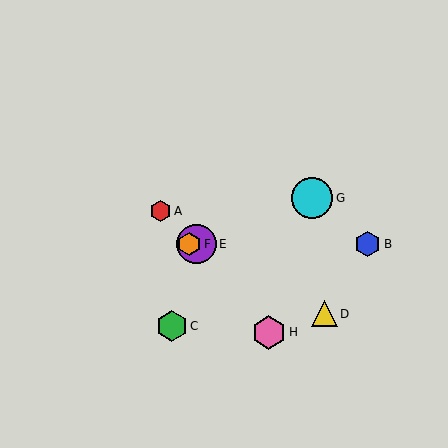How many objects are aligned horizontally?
3 objects (B, E, F) are aligned horizontally.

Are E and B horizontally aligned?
Yes, both are at y≈244.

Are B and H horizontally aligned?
No, B is at y≈244 and H is at y≈332.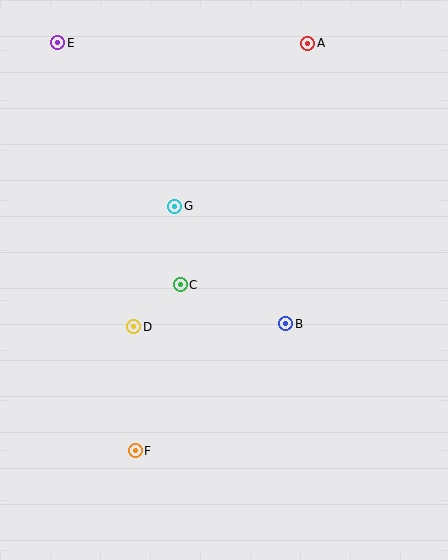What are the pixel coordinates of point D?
Point D is at (134, 327).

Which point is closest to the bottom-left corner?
Point F is closest to the bottom-left corner.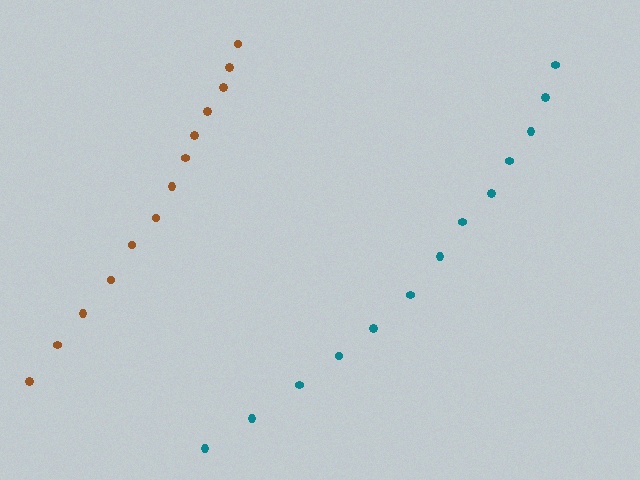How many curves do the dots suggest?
There are 2 distinct paths.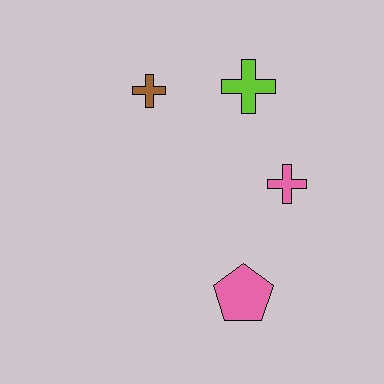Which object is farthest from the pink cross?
The brown cross is farthest from the pink cross.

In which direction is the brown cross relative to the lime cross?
The brown cross is to the left of the lime cross.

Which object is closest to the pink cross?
The lime cross is closest to the pink cross.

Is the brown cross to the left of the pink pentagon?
Yes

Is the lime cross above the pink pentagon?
Yes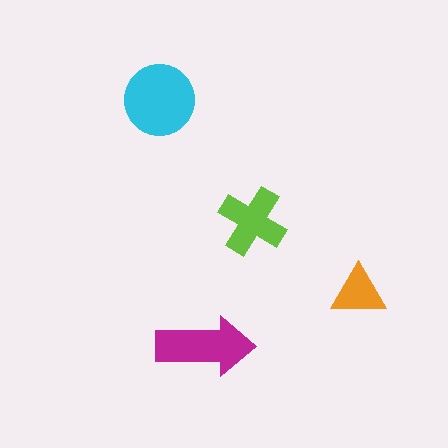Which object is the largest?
The cyan circle.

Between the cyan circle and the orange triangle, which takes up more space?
The cyan circle.